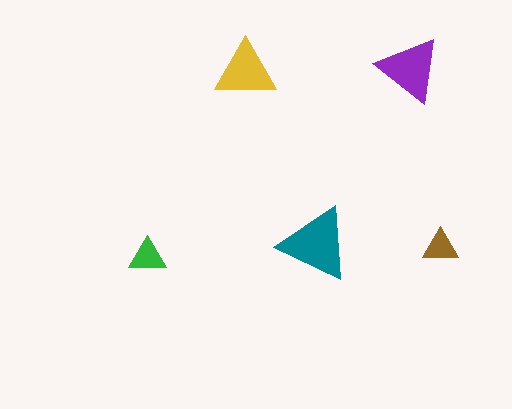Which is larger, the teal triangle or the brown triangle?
The teal one.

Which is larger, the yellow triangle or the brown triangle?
The yellow one.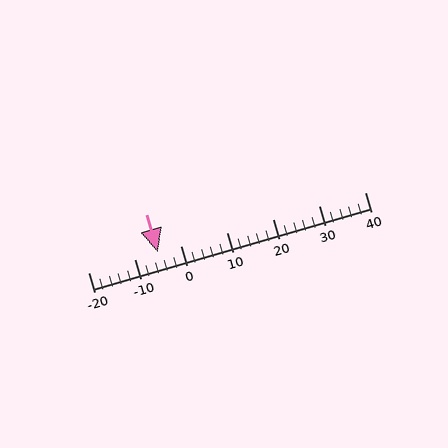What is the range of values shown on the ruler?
The ruler shows values from -20 to 40.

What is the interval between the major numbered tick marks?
The major tick marks are spaced 10 units apart.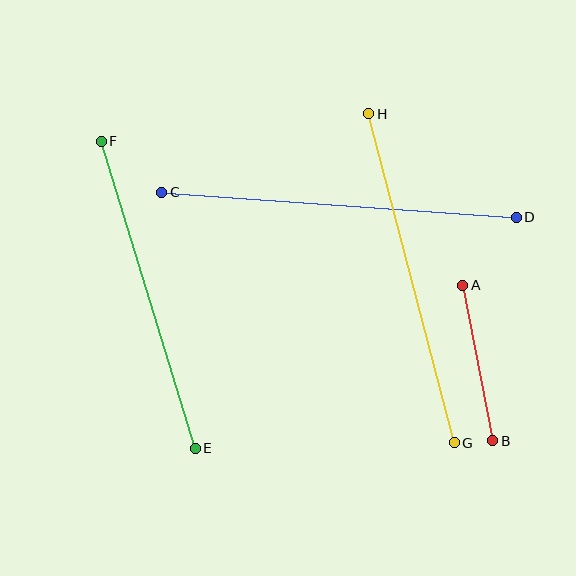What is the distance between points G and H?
The distance is approximately 340 pixels.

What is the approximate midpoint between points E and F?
The midpoint is at approximately (148, 295) pixels.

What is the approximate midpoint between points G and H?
The midpoint is at approximately (412, 278) pixels.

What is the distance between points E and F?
The distance is approximately 321 pixels.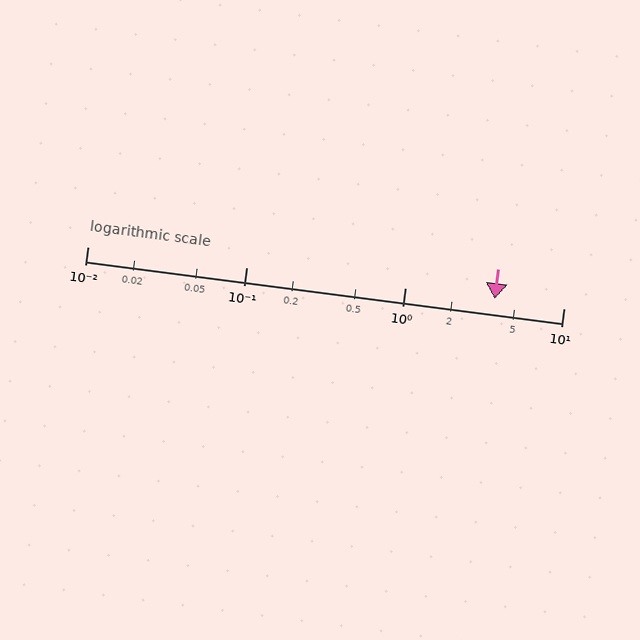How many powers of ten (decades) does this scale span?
The scale spans 3 decades, from 0.01 to 10.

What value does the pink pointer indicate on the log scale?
The pointer indicates approximately 3.7.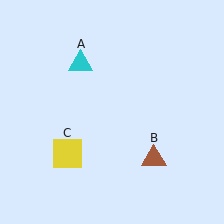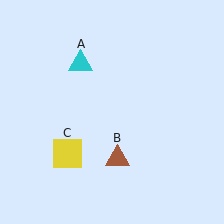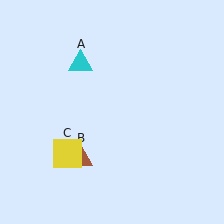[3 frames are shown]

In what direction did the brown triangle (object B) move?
The brown triangle (object B) moved left.